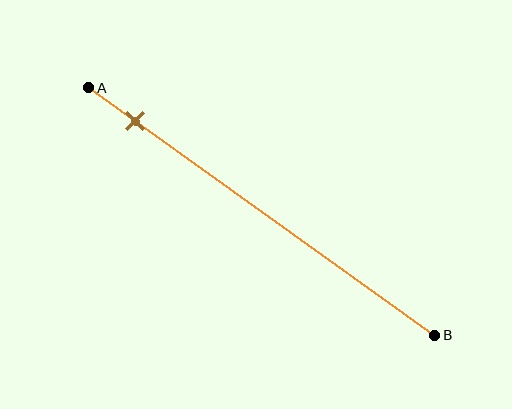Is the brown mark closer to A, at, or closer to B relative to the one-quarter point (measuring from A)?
The brown mark is closer to point A than the one-quarter point of segment AB.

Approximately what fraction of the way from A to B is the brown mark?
The brown mark is approximately 15% of the way from A to B.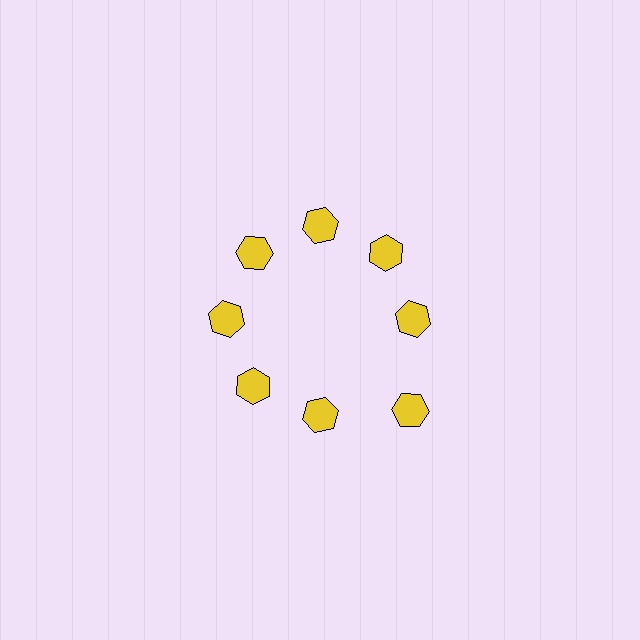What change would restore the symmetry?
The symmetry would be restored by moving it inward, back onto the ring so that all 8 hexagons sit at equal angles and equal distance from the center.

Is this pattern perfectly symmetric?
No. The 8 yellow hexagons are arranged in a ring, but one element near the 4 o'clock position is pushed outward from the center, breaking the 8-fold rotational symmetry.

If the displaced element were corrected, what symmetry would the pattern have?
It would have 8-fold rotational symmetry — the pattern would map onto itself every 45 degrees.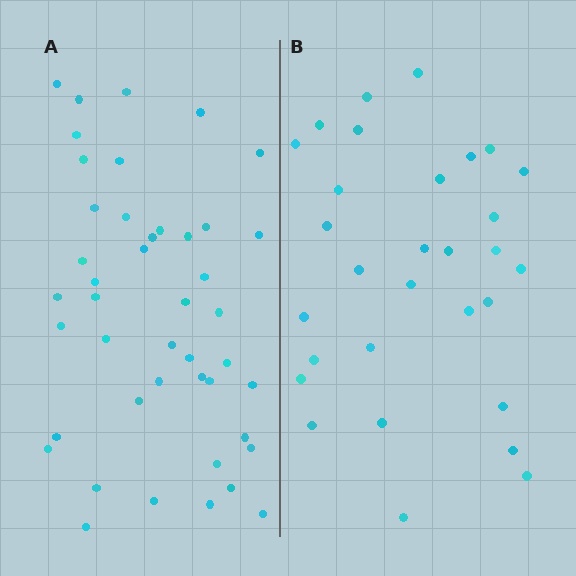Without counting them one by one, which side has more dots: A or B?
Region A (the left region) has more dots.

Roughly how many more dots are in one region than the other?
Region A has approximately 15 more dots than region B.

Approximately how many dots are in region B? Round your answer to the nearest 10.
About 30 dots.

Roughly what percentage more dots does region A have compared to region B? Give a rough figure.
About 45% more.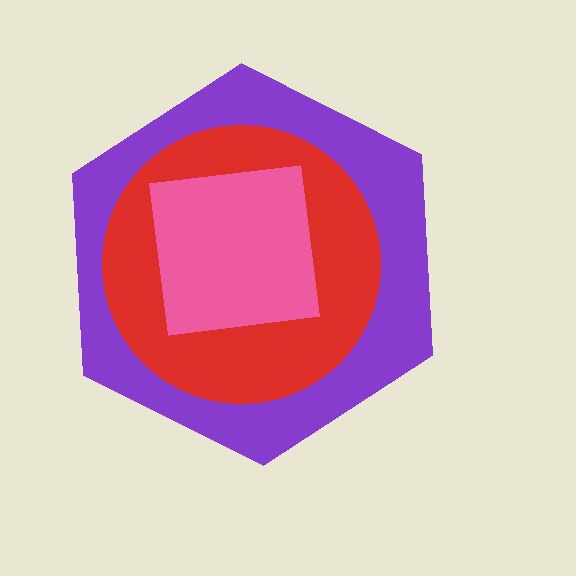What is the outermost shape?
The purple hexagon.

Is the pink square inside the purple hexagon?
Yes.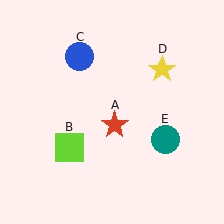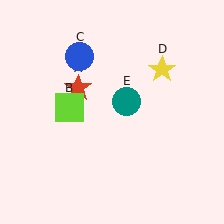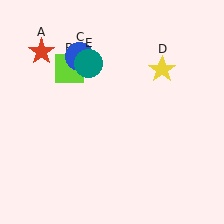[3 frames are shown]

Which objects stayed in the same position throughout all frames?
Blue circle (object C) and yellow star (object D) remained stationary.